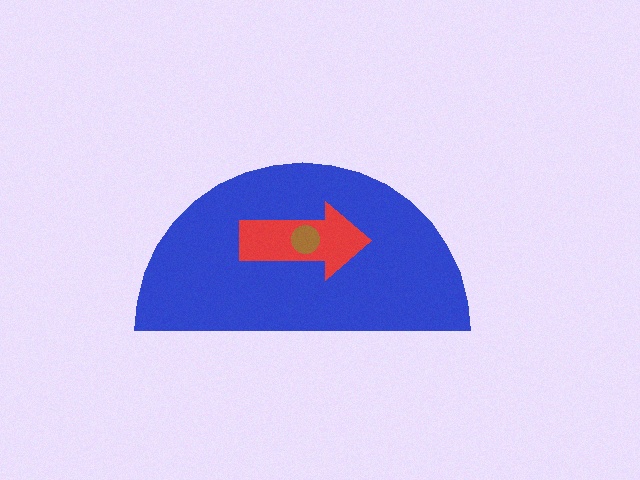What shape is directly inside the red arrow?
The brown circle.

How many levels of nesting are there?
3.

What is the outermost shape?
The blue semicircle.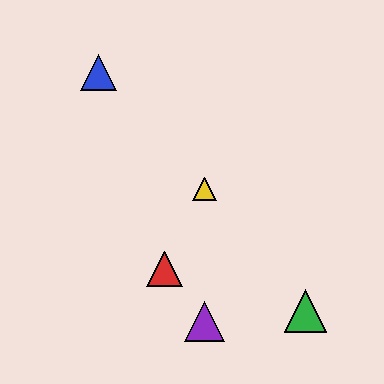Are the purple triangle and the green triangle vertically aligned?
No, the purple triangle is at x≈205 and the green triangle is at x≈306.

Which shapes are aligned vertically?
The yellow triangle, the purple triangle are aligned vertically.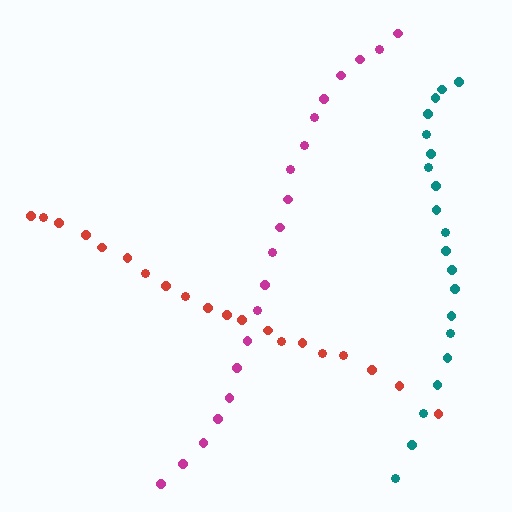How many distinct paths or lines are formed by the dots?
There are 3 distinct paths.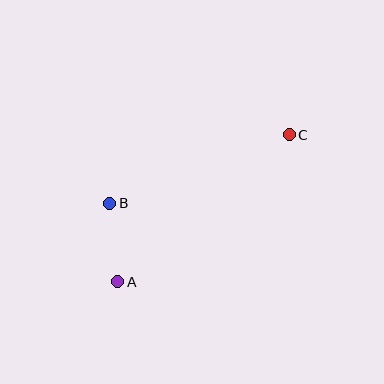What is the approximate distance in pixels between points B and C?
The distance between B and C is approximately 192 pixels.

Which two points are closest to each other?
Points A and B are closest to each other.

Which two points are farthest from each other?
Points A and C are farthest from each other.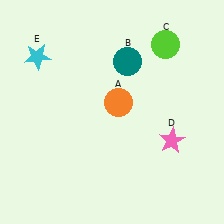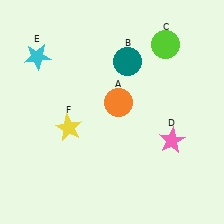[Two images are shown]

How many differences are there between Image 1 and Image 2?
There is 1 difference between the two images.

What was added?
A yellow star (F) was added in Image 2.